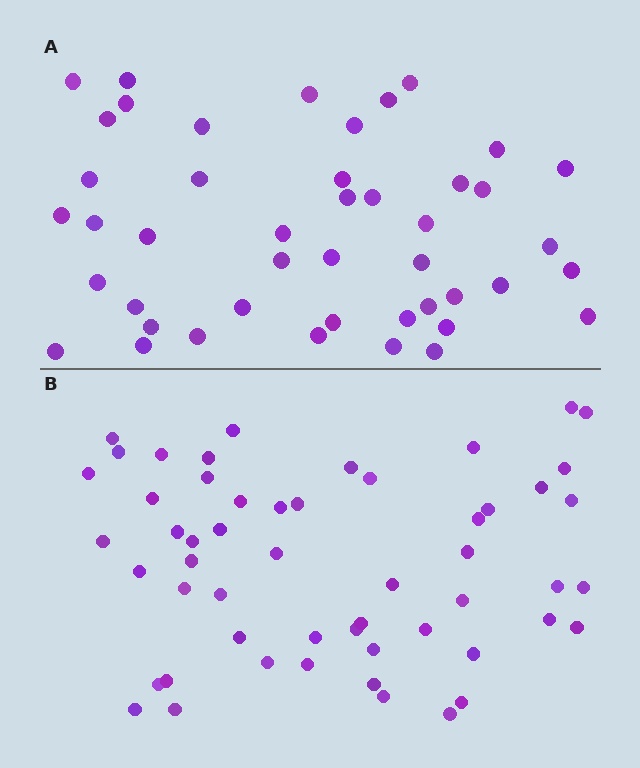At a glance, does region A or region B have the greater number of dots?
Region B (the bottom region) has more dots.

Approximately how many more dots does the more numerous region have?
Region B has roughly 8 or so more dots than region A.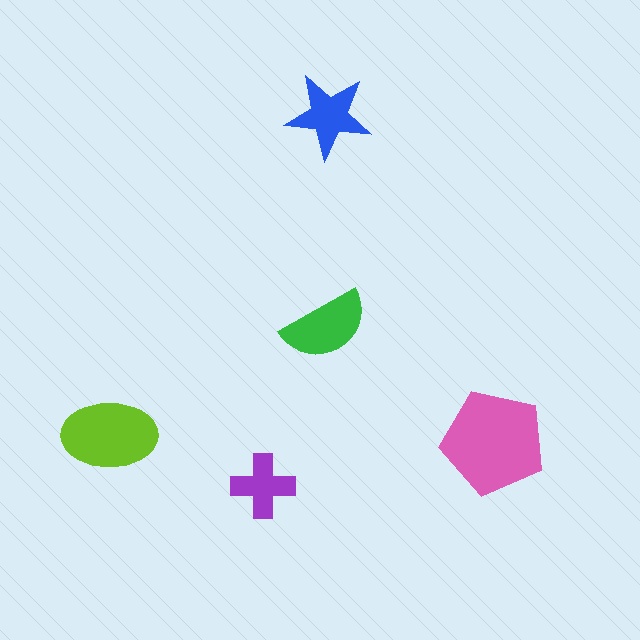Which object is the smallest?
The purple cross.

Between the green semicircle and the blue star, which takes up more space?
The green semicircle.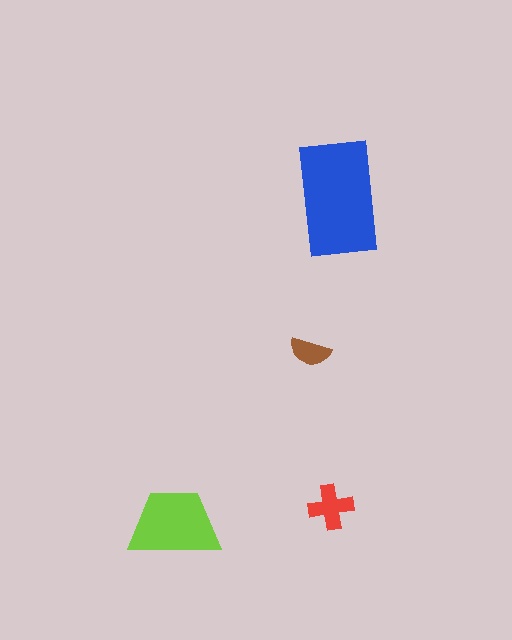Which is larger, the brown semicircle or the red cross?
The red cross.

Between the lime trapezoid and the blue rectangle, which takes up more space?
The blue rectangle.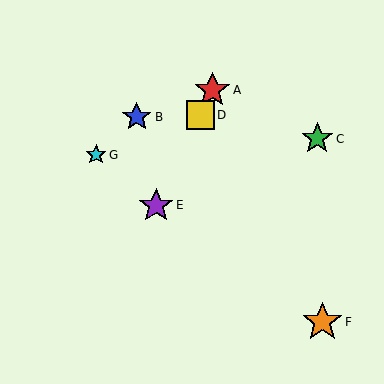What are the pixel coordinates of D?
Object D is at (200, 115).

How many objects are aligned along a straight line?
3 objects (A, D, E) are aligned along a straight line.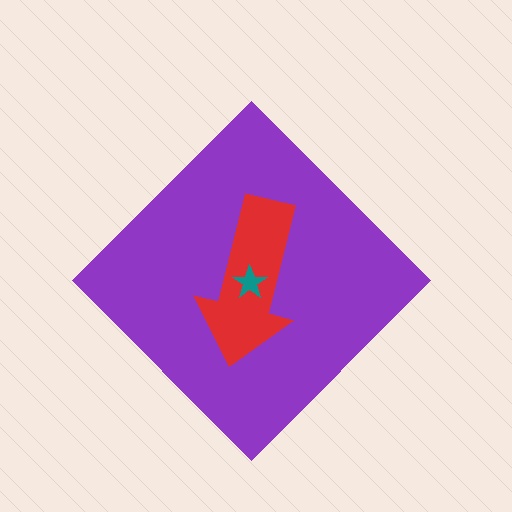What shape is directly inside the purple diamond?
The red arrow.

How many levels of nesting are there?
3.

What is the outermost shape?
The purple diamond.